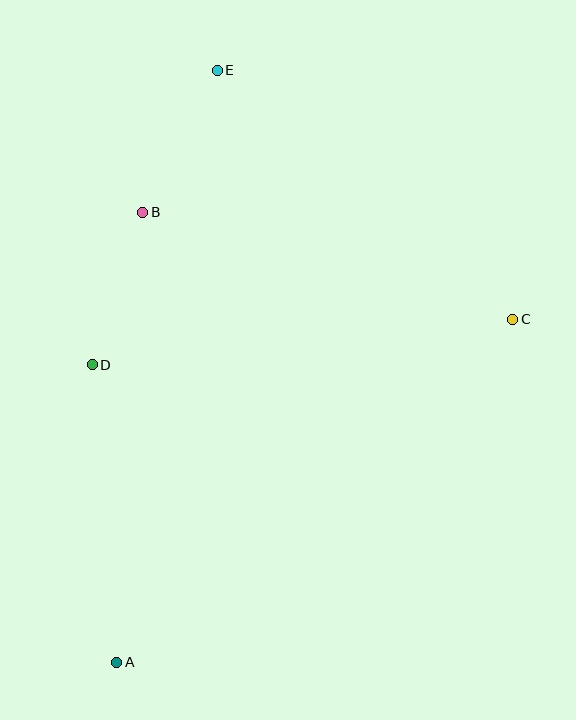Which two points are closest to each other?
Points B and E are closest to each other.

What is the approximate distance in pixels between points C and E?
The distance between C and E is approximately 386 pixels.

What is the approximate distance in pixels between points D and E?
The distance between D and E is approximately 320 pixels.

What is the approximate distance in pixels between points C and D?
The distance between C and D is approximately 423 pixels.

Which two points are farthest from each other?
Points A and E are farthest from each other.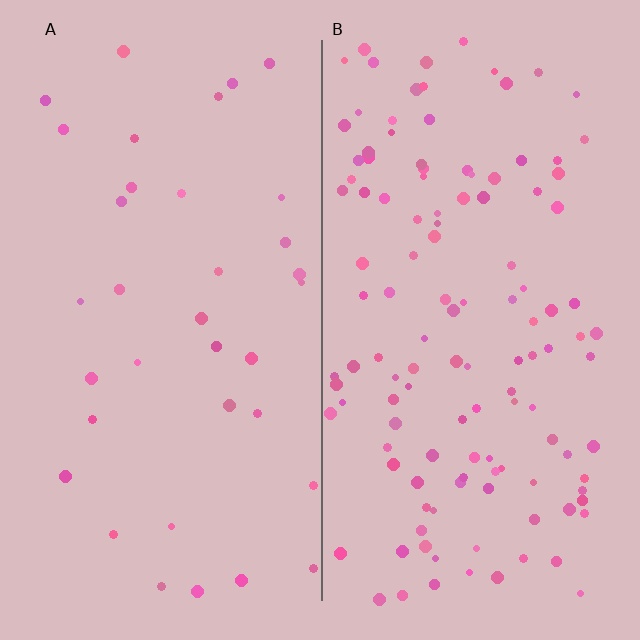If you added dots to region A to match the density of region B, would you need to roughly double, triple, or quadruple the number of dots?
Approximately quadruple.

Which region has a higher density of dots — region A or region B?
B (the right).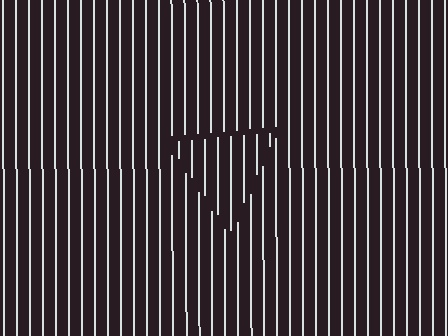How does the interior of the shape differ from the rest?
The interior of the shape contains the same grating, shifted by half a period — the contour is defined by the phase discontinuity where line-ends from the inner and outer gratings abut.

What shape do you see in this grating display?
An illusory triangle. The interior of the shape contains the same grating, shifted by half a period — the contour is defined by the phase discontinuity where line-ends from the inner and outer gratings abut.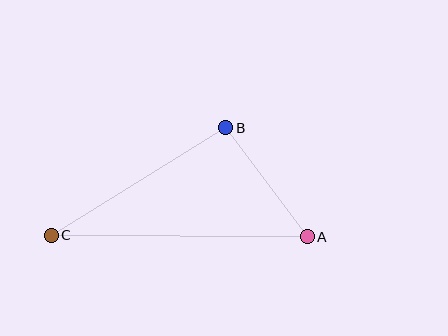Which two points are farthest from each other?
Points A and C are farthest from each other.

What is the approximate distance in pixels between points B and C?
The distance between B and C is approximately 205 pixels.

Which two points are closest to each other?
Points A and B are closest to each other.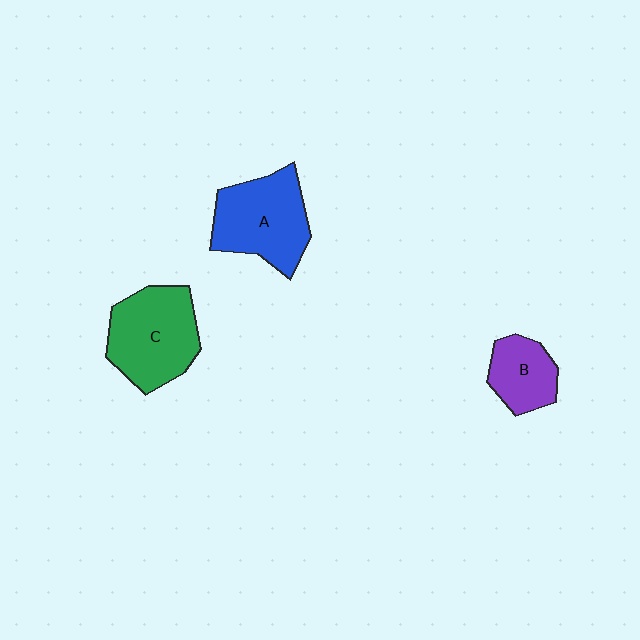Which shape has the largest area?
Shape C (green).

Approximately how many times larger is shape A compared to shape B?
Approximately 1.8 times.